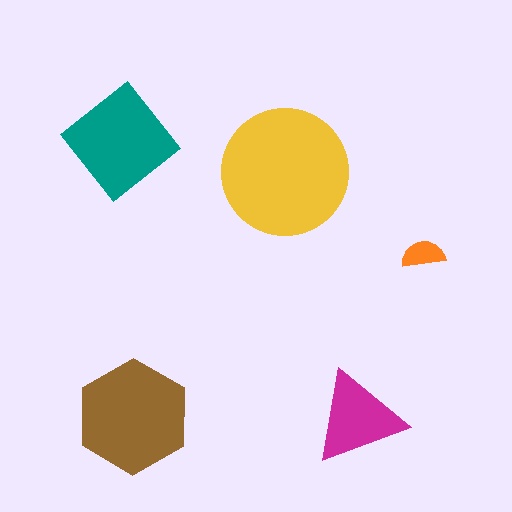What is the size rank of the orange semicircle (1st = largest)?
5th.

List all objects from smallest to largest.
The orange semicircle, the magenta triangle, the teal diamond, the brown hexagon, the yellow circle.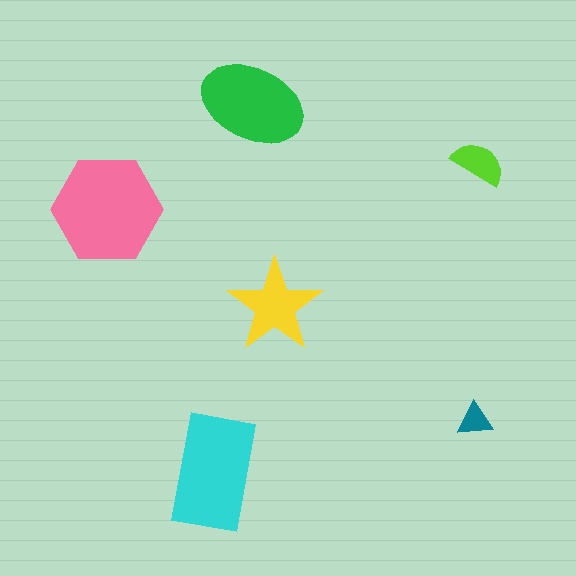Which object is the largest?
The pink hexagon.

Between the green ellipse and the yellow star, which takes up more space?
The green ellipse.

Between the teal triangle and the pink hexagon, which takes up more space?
The pink hexagon.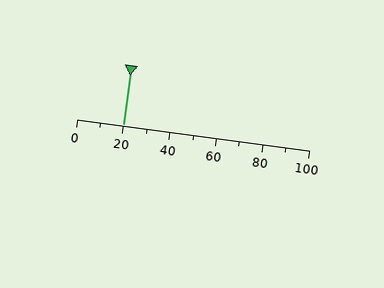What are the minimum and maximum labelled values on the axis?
The axis runs from 0 to 100.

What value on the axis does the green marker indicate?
The marker indicates approximately 20.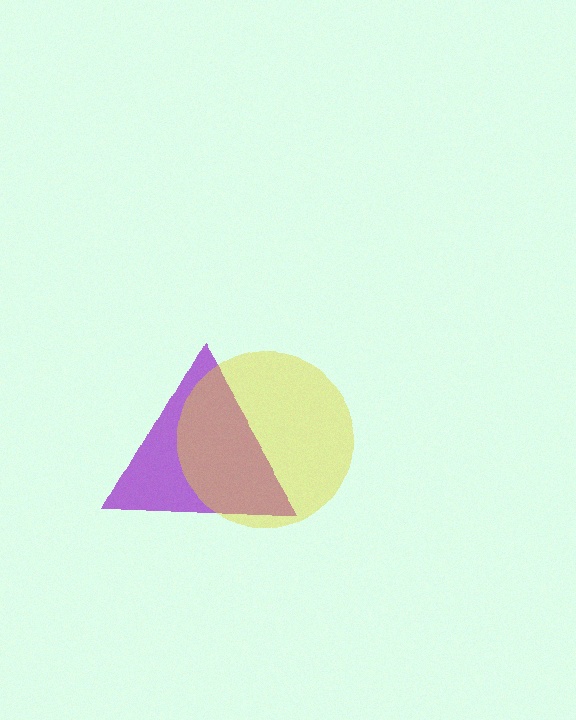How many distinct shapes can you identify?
There are 2 distinct shapes: a purple triangle, a yellow circle.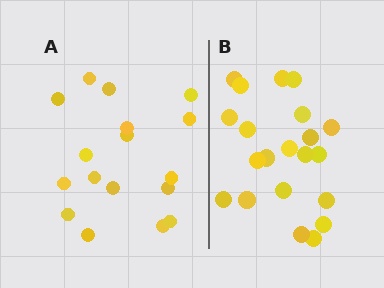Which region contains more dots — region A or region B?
Region B (the right region) has more dots.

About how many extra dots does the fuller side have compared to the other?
Region B has about 4 more dots than region A.